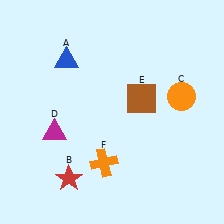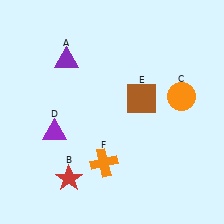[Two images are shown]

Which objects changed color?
A changed from blue to purple. D changed from magenta to purple.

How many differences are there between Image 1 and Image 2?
There are 2 differences between the two images.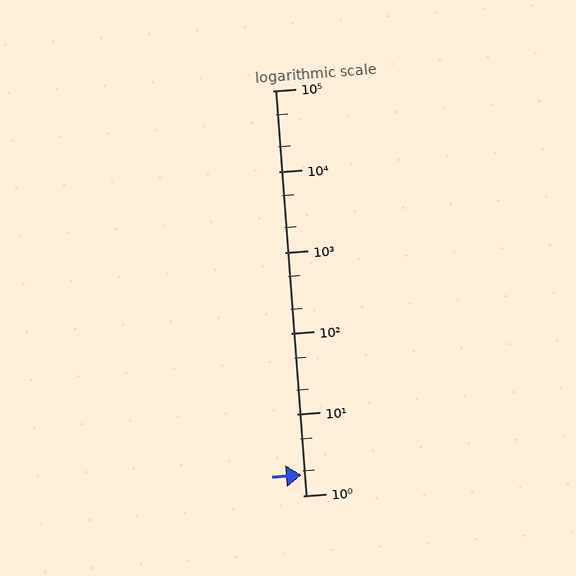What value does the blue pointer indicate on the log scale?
The pointer indicates approximately 1.8.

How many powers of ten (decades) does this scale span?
The scale spans 5 decades, from 1 to 100000.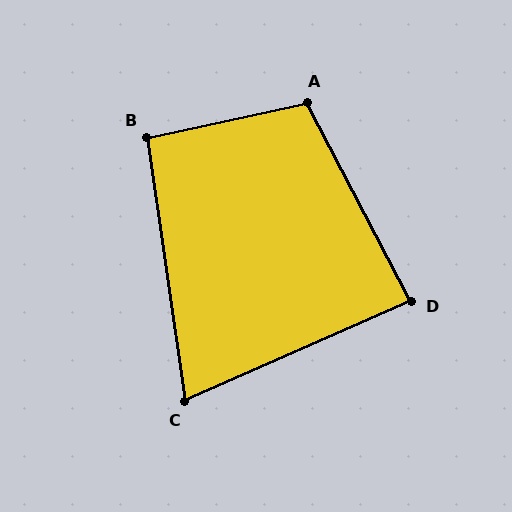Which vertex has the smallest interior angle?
C, at approximately 74 degrees.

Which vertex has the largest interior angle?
A, at approximately 106 degrees.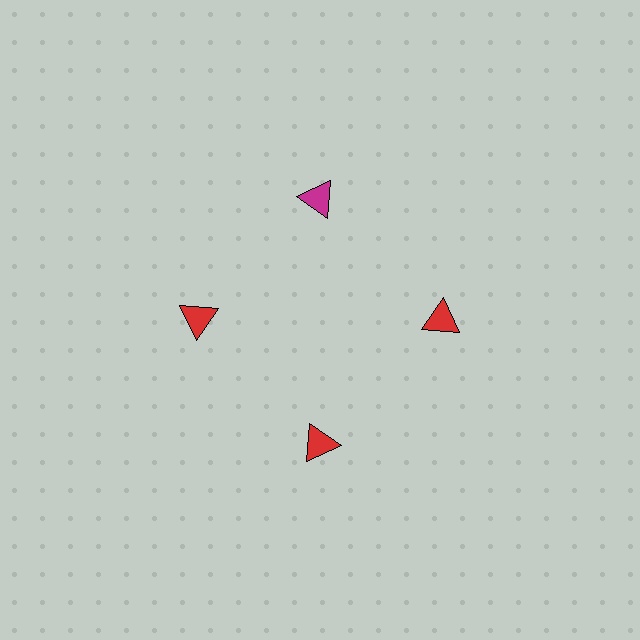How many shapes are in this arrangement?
There are 4 shapes arranged in a ring pattern.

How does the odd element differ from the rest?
It has a different color: magenta instead of red.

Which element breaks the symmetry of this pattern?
The magenta triangle at roughly the 12 o'clock position breaks the symmetry. All other shapes are red triangles.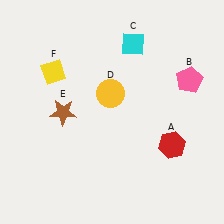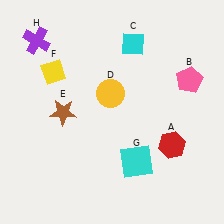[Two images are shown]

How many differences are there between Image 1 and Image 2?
There are 2 differences between the two images.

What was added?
A cyan square (G), a purple cross (H) were added in Image 2.